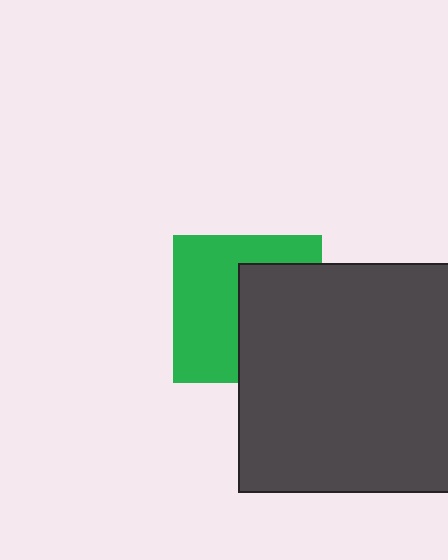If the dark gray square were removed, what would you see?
You would see the complete green square.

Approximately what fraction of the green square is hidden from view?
Roughly 46% of the green square is hidden behind the dark gray square.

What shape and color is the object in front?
The object in front is a dark gray square.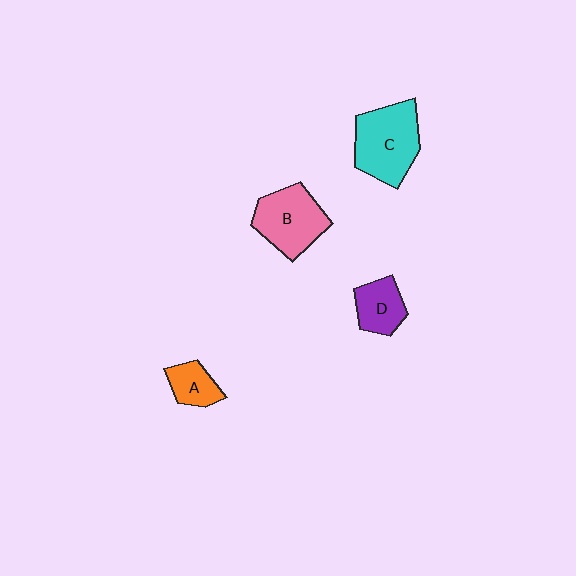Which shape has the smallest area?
Shape A (orange).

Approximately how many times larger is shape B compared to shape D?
Approximately 1.7 times.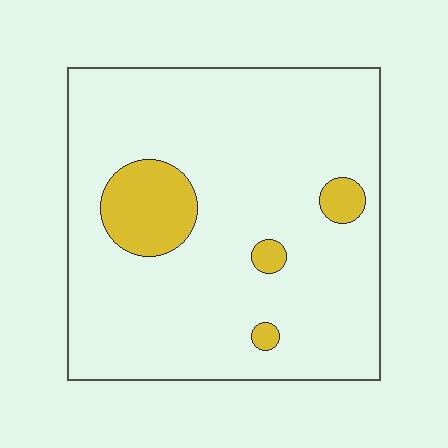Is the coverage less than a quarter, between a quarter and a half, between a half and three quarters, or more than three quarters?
Less than a quarter.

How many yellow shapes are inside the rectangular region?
4.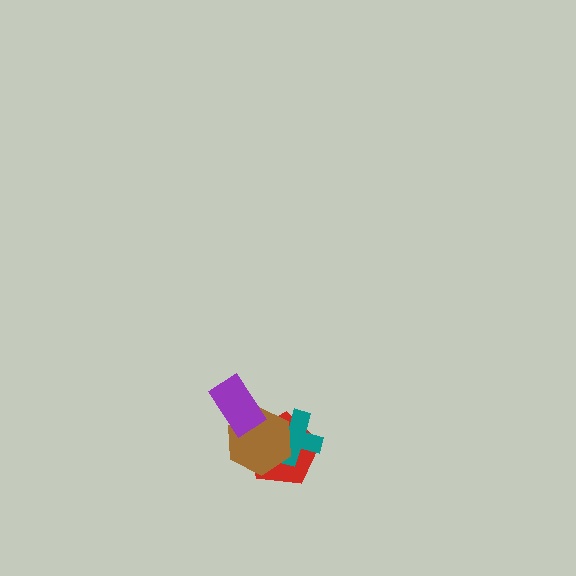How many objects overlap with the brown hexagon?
3 objects overlap with the brown hexagon.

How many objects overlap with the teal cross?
2 objects overlap with the teal cross.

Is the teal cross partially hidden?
Yes, it is partially covered by another shape.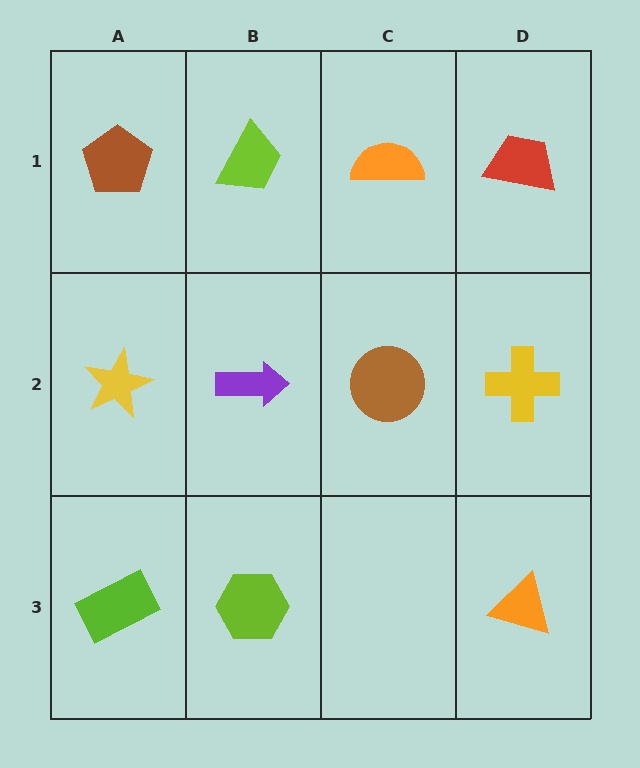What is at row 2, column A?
A yellow star.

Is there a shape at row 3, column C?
No, that cell is empty.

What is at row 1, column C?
An orange semicircle.